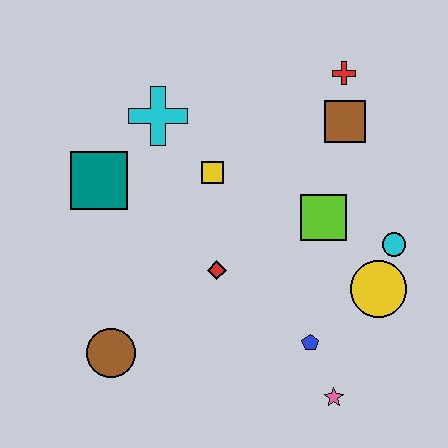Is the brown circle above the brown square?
No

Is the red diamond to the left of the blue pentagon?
Yes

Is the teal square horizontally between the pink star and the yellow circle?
No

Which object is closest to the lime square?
The cyan circle is closest to the lime square.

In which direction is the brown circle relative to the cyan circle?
The brown circle is to the left of the cyan circle.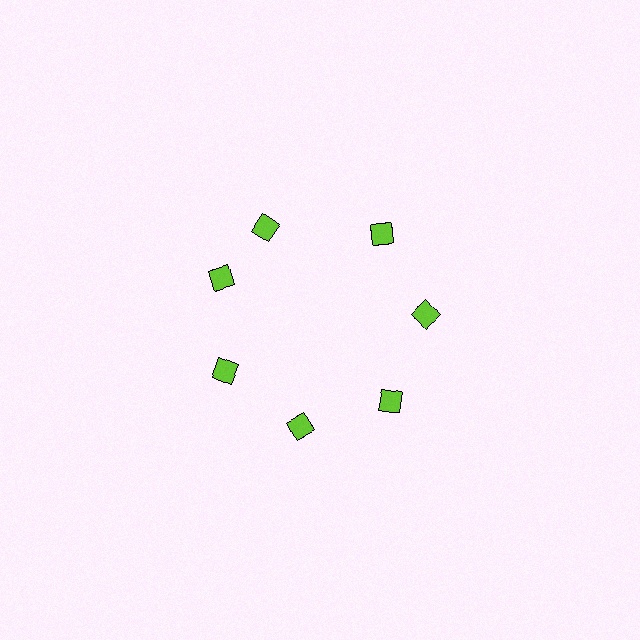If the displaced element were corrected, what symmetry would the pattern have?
It would have 7-fold rotational symmetry — the pattern would map onto itself every 51 degrees.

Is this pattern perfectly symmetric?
No. The 7 lime diamonds are arranged in a ring, but one element near the 12 o'clock position is rotated out of alignment along the ring, breaking the 7-fold rotational symmetry.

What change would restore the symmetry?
The symmetry would be restored by rotating it back into even spacing with its neighbors so that all 7 diamonds sit at equal angles and equal distance from the center.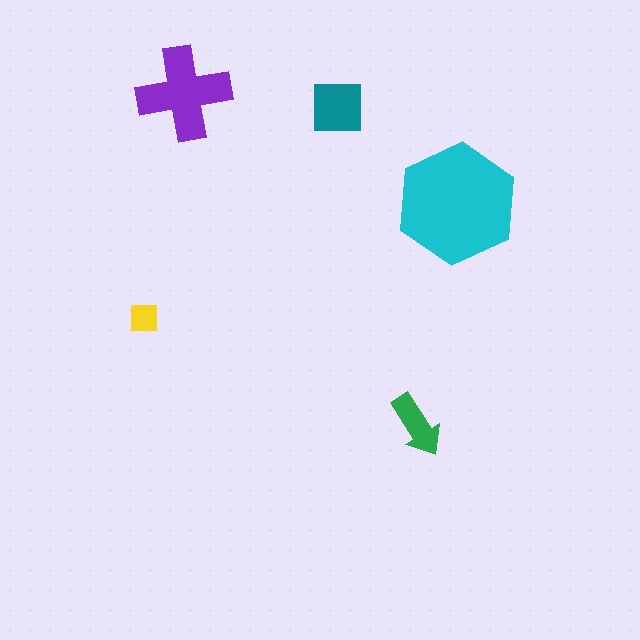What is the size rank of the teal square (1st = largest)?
3rd.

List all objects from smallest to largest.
The yellow square, the green arrow, the teal square, the purple cross, the cyan hexagon.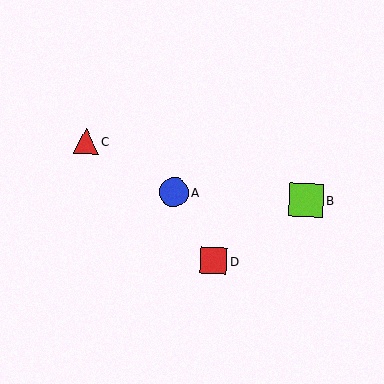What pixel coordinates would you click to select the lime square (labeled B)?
Click at (306, 200) to select the lime square B.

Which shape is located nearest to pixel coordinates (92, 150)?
The red triangle (labeled C) at (86, 141) is nearest to that location.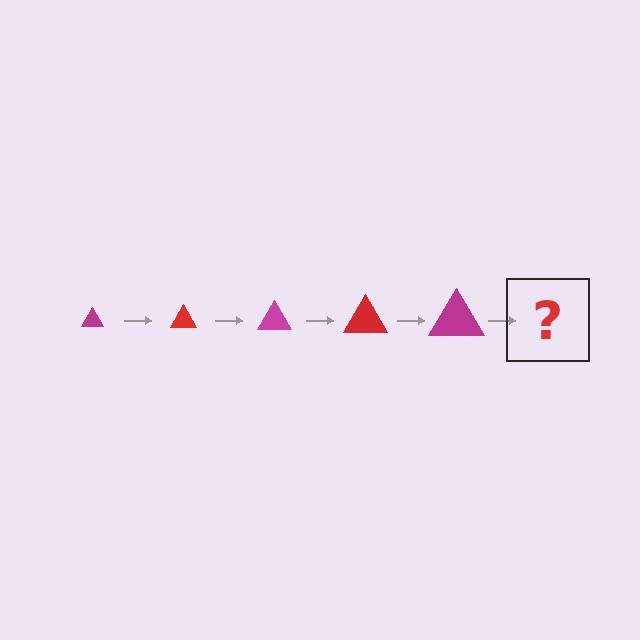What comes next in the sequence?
The next element should be a red triangle, larger than the previous one.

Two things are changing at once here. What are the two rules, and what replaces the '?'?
The two rules are that the triangle grows larger each step and the color cycles through magenta and red. The '?' should be a red triangle, larger than the previous one.